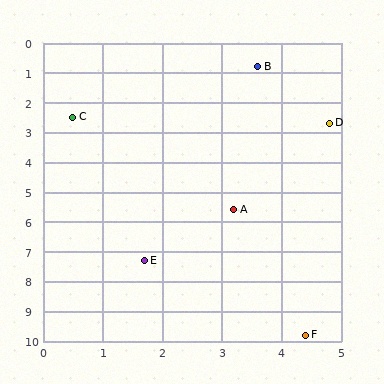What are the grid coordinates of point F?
Point F is at approximately (4.4, 9.8).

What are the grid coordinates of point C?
Point C is at approximately (0.5, 2.5).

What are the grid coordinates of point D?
Point D is at approximately (4.8, 2.7).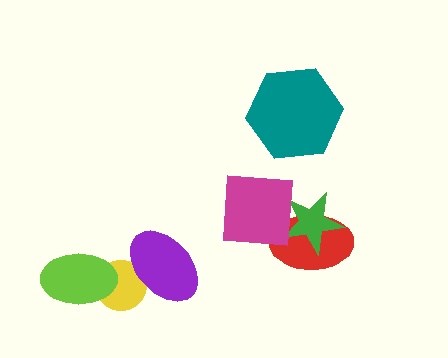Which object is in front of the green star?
The magenta square is in front of the green star.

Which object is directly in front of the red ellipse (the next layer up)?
The green star is directly in front of the red ellipse.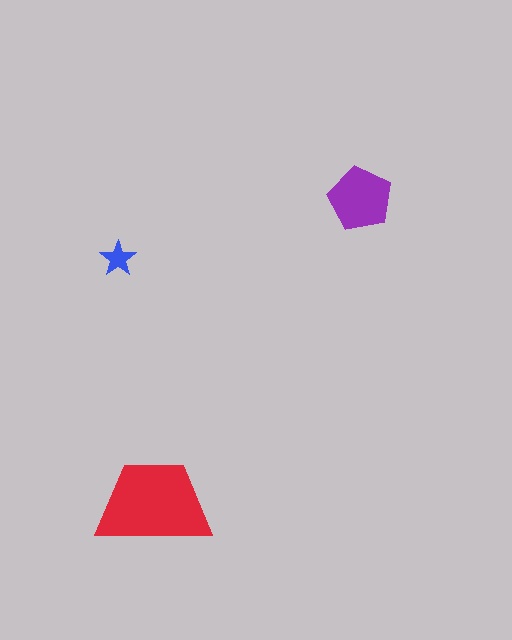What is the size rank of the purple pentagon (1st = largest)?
2nd.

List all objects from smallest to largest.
The blue star, the purple pentagon, the red trapezoid.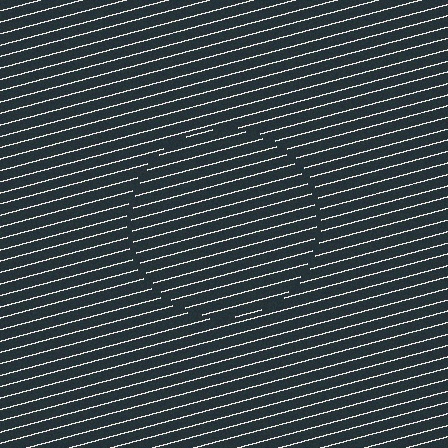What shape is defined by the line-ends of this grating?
An illusory circle. The interior of the shape contains the same grating, shifted by half a period — the contour is defined by the phase discontinuity where line-ends from the inner and outer gratings abut.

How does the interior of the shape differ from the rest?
The interior of the shape contains the same grating, shifted by half a period — the contour is defined by the phase discontinuity where line-ends from the inner and outer gratings abut.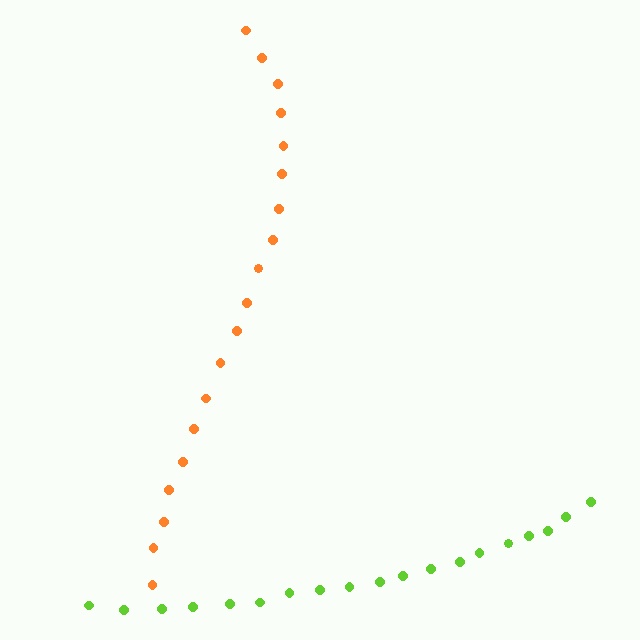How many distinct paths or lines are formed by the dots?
There are 2 distinct paths.